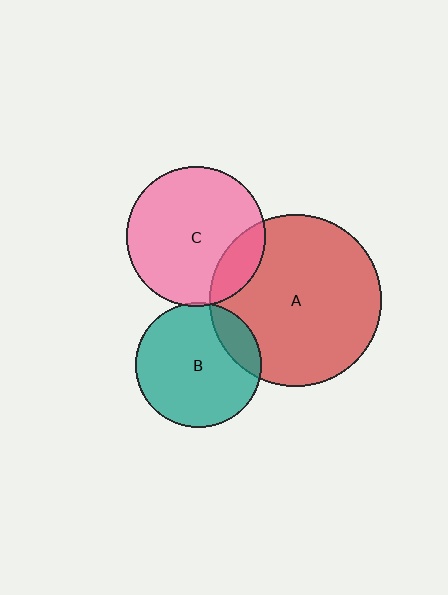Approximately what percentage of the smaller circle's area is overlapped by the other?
Approximately 15%.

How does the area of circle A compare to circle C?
Approximately 1.5 times.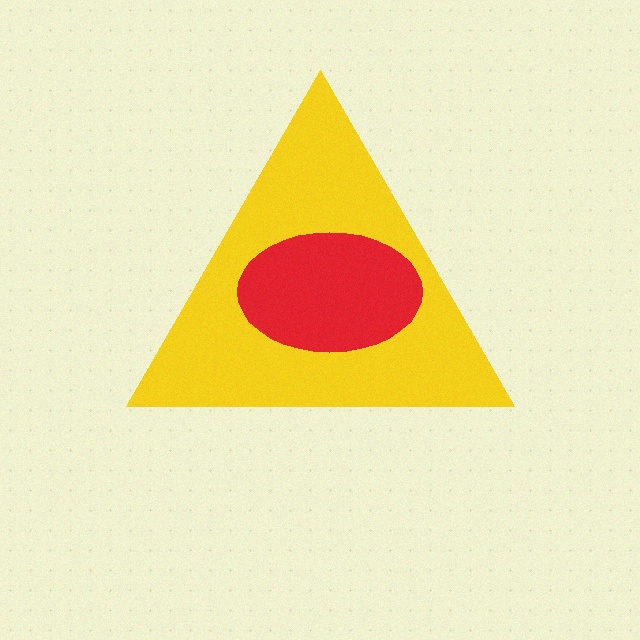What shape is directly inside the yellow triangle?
The red ellipse.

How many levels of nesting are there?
2.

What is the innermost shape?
The red ellipse.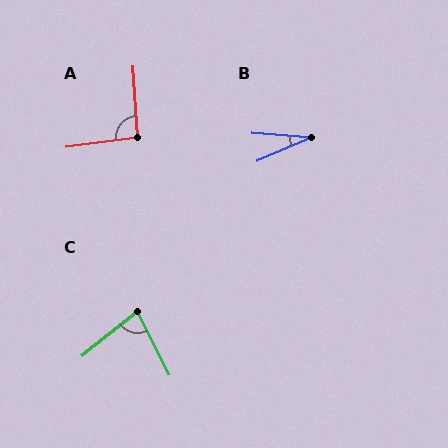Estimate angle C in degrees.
Approximately 78 degrees.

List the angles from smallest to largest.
B (28°), C (78°), A (95°).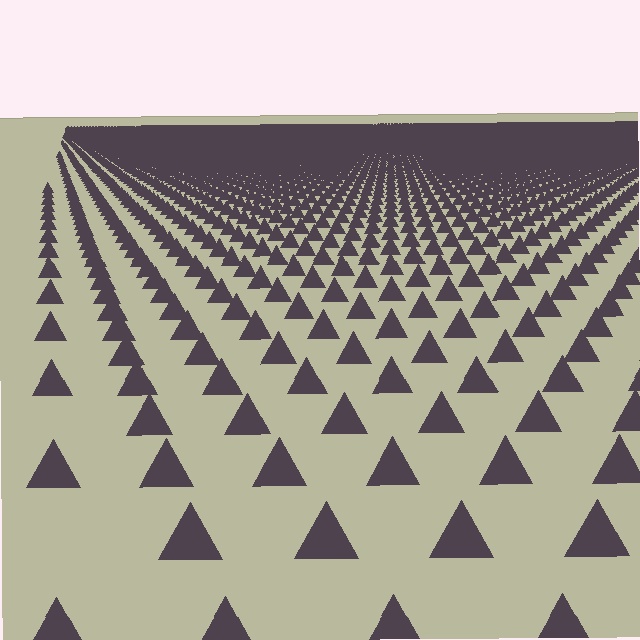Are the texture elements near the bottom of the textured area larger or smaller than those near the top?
Larger. Near the bottom, elements are closer to the viewer and appear at a bigger on-screen size.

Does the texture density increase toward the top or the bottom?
Density increases toward the top.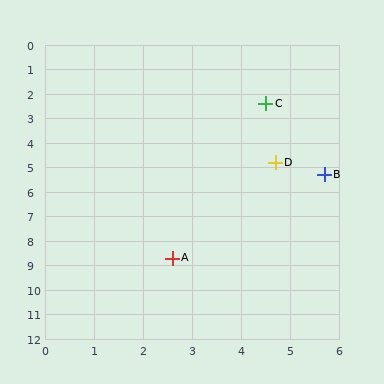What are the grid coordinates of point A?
Point A is at approximately (2.6, 8.7).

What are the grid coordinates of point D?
Point D is at approximately (4.7, 4.8).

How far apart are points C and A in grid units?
Points C and A are about 6.6 grid units apart.